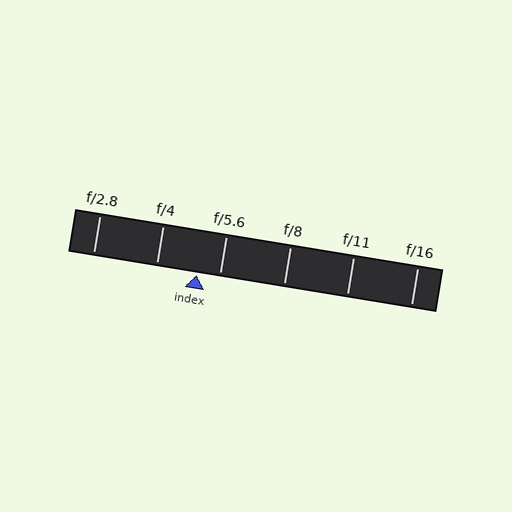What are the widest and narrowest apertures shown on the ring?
The widest aperture shown is f/2.8 and the narrowest is f/16.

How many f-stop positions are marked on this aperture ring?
There are 6 f-stop positions marked.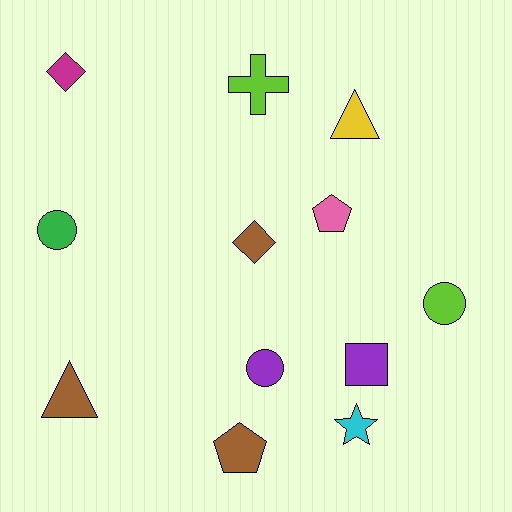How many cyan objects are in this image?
There is 1 cyan object.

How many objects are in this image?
There are 12 objects.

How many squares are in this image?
There is 1 square.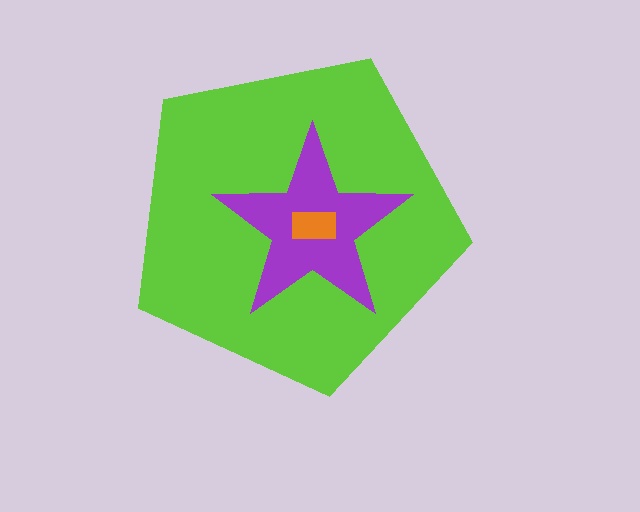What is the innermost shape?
The orange rectangle.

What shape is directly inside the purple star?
The orange rectangle.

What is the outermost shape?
The lime pentagon.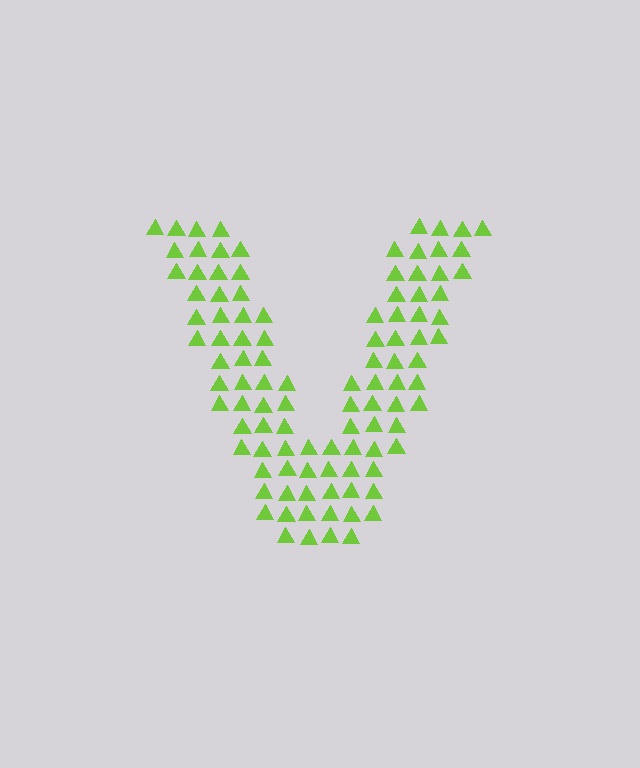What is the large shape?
The large shape is the letter V.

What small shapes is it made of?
It is made of small triangles.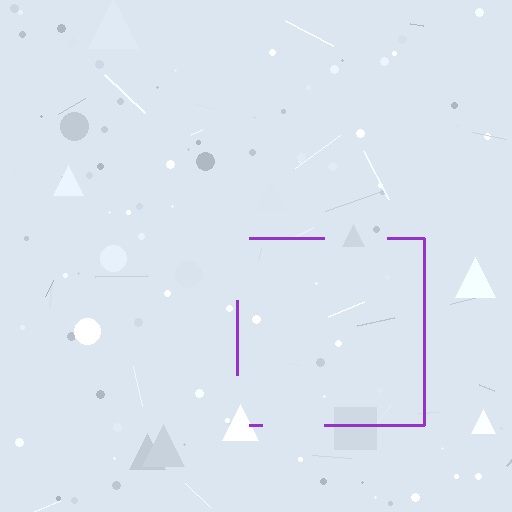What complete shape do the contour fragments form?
The contour fragments form a square.